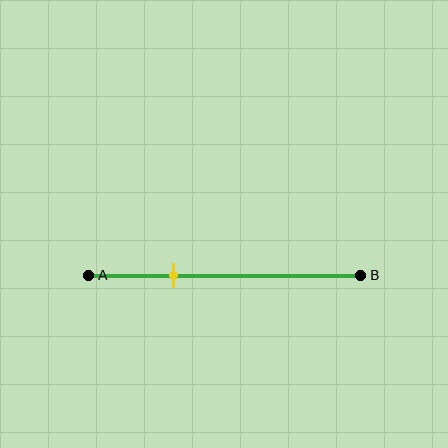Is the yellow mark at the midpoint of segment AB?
No, the mark is at about 30% from A, not at the 50% midpoint.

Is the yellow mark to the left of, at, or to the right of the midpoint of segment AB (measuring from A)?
The yellow mark is to the left of the midpoint of segment AB.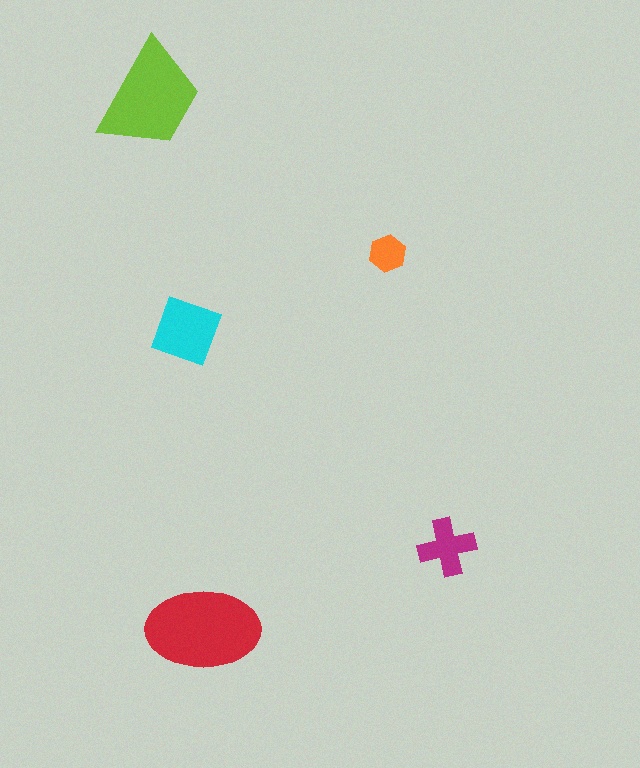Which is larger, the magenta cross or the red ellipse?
The red ellipse.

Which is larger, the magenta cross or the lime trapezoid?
The lime trapezoid.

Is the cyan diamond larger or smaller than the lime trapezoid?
Smaller.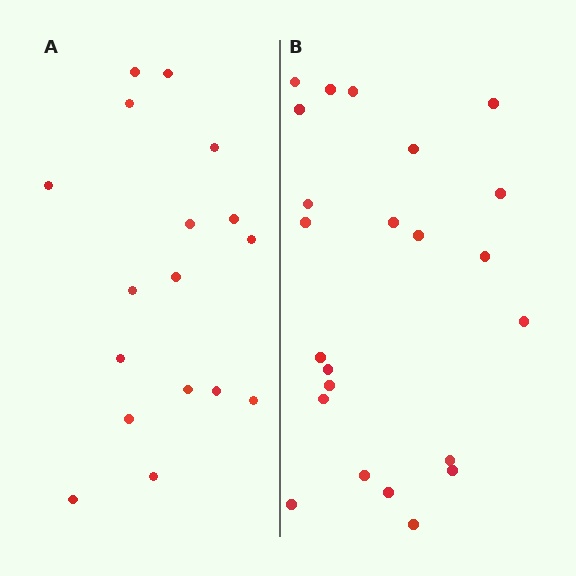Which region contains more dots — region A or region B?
Region B (the right region) has more dots.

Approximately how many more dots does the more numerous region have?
Region B has about 6 more dots than region A.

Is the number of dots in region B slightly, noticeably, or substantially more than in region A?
Region B has noticeably more, but not dramatically so. The ratio is roughly 1.4 to 1.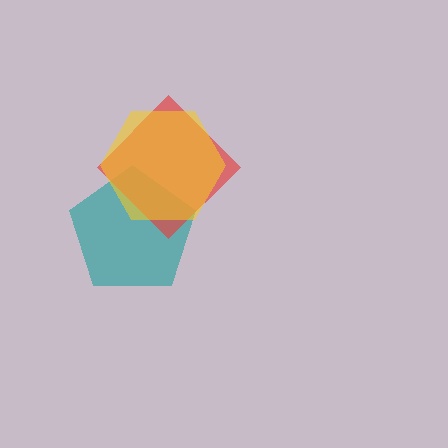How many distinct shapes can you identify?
There are 3 distinct shapes: a teal pentagon, a red diamond, a yellow hexagon.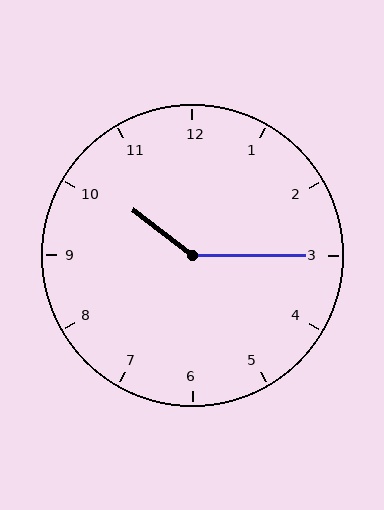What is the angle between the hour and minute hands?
Approximately 142 degrees.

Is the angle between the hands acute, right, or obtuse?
It is obtuse.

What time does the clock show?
10:15.